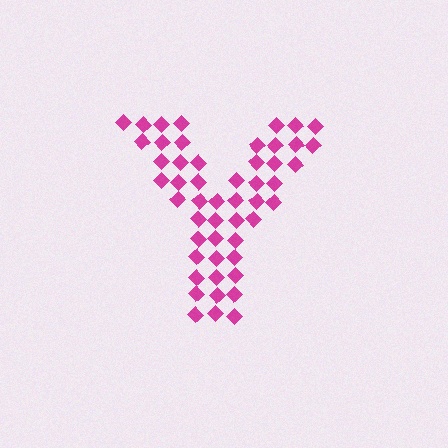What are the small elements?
The small elements are diamonds.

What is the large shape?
The large shape is the letter Y.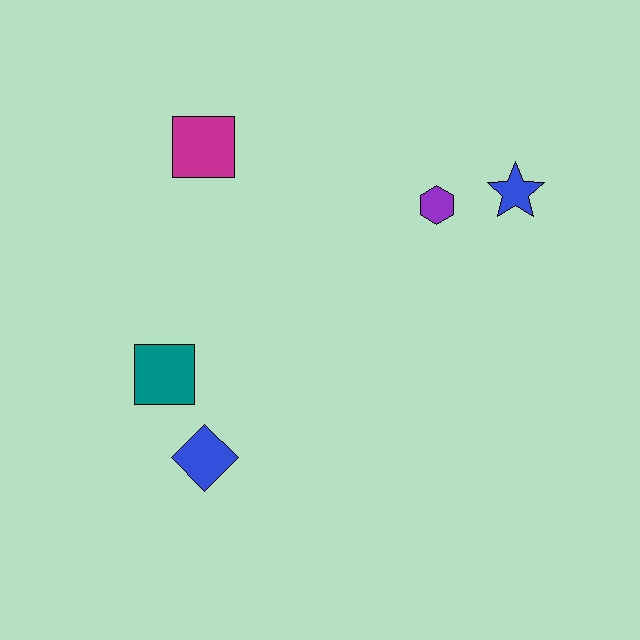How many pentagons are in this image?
There are no pentagons.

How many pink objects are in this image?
There are no pink objects.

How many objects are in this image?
There are 5 objects.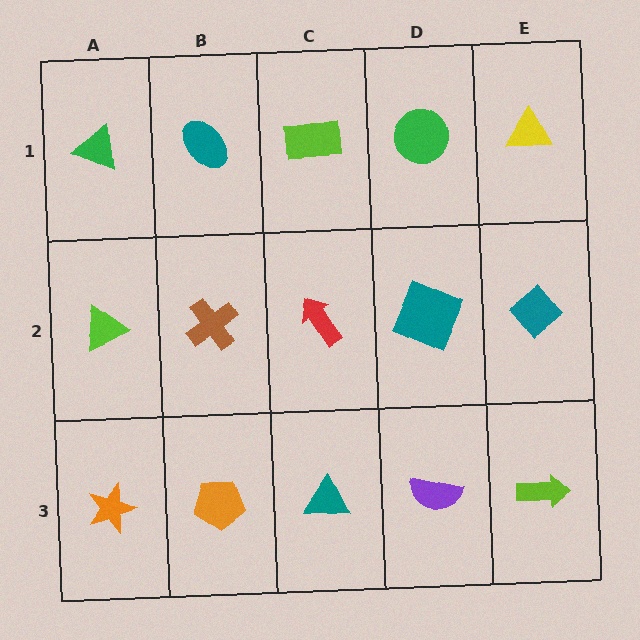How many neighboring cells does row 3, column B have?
3.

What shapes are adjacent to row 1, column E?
A teal diamond (row 2, column E), a green circle (row 1, column D).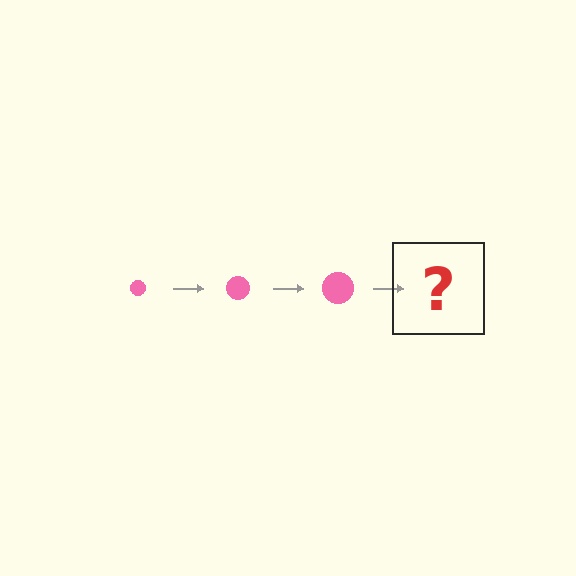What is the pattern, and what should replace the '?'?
The pattern is that the circle gets progressively larger each step. The '?' should be a pink circle, larger than the previous one.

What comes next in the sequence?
The next element should be a pink circle, larger than the previous one.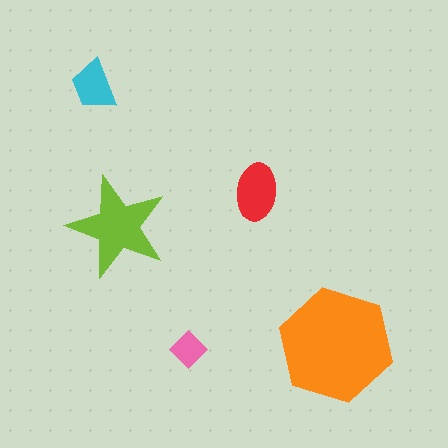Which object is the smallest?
The pink diamond.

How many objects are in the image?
There are 5 objects in the image.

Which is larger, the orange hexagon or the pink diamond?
The orange hexagon.